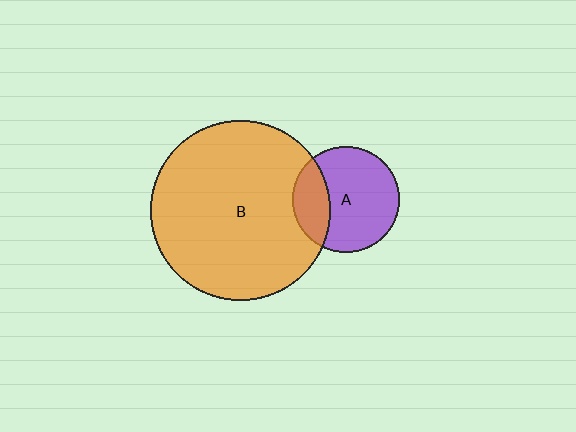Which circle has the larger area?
Circle B (orange).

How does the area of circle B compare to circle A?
Approximately 2.9 times.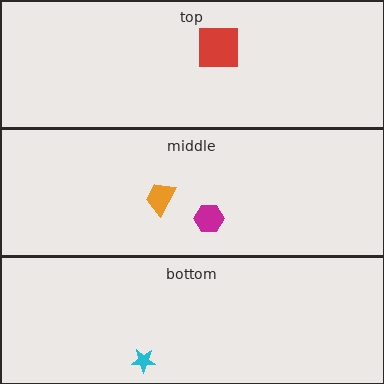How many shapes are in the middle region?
2.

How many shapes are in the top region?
1.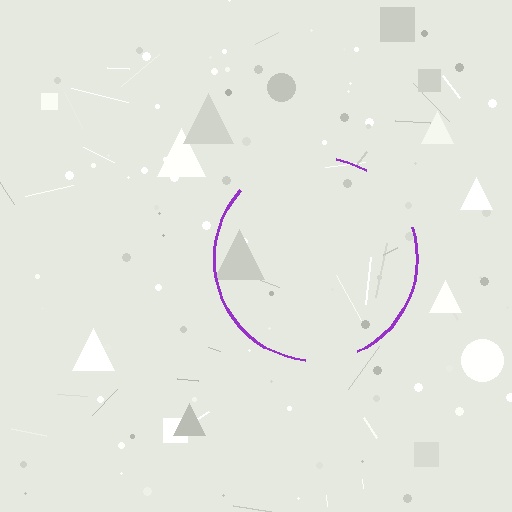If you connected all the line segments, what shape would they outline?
They would outline a circle.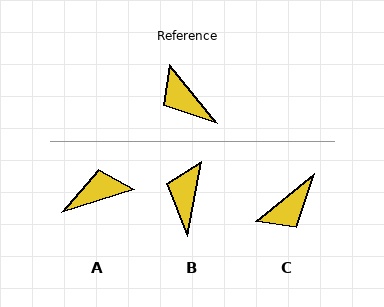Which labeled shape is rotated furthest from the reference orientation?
A, about 111 degrees away.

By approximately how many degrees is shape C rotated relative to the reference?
Approximately 91 degrees counter-clockwise.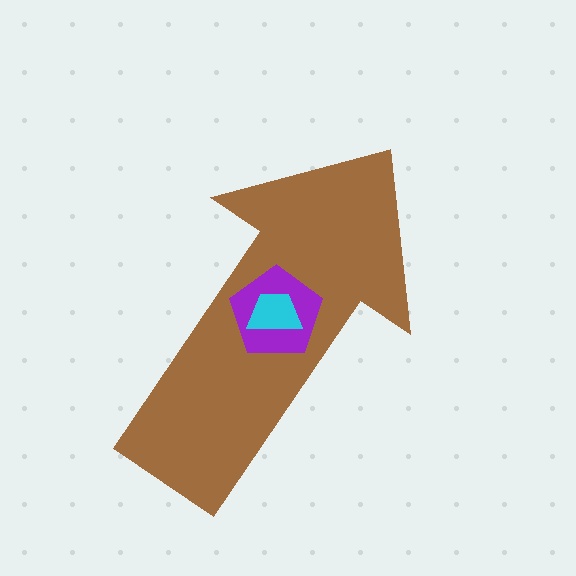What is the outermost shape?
The brown arrow.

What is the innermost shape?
The cyan trapezoid.